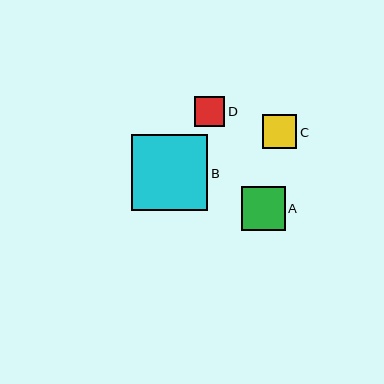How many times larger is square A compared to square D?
Square A is approximately 1.4 times the size of square D.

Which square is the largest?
Square B is the largest with a size of approximately 76 pixels.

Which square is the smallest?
Square D is the smallest with a size of approximately 30 pixels.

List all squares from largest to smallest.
From largest to smallest: B, A, C, D.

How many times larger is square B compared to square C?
Square B is approximately 2.2 times the size of square C.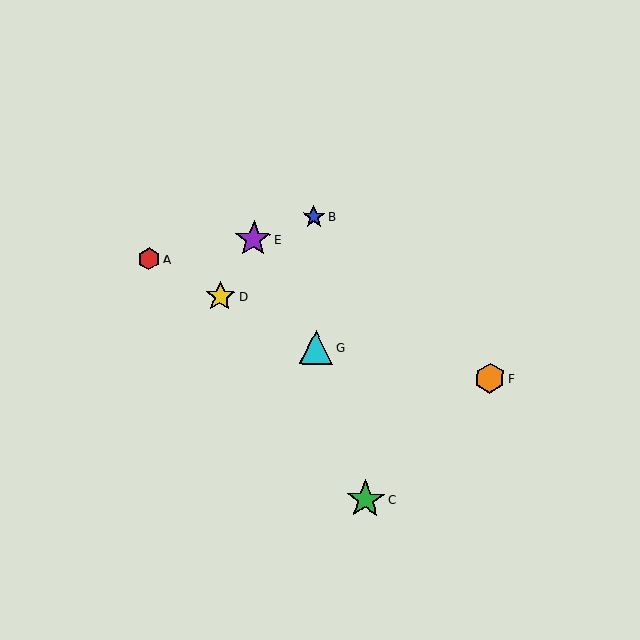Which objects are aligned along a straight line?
Objects A, D, G are aligned along a straight line.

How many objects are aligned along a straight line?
3 objects (A, D, G) are aligned along a straight line.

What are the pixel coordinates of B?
Object B is at (314, 217).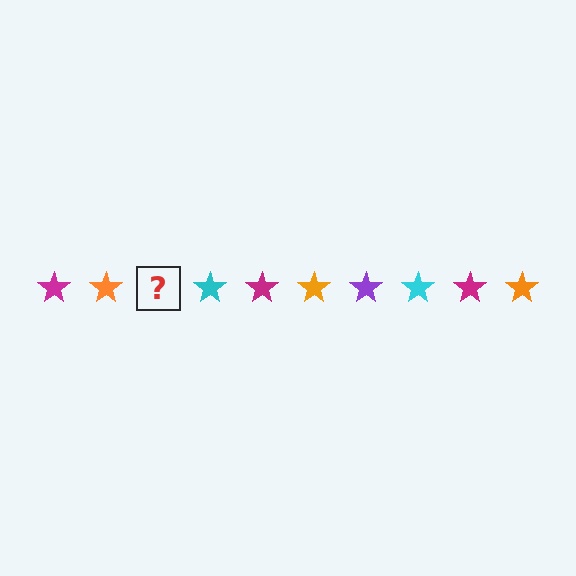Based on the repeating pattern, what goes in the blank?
The blank should be a purple star.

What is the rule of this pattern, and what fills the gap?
The rule is that the pattern cycles through magenta, orange, purple, cyan stars. The gap should be filled with a purple star.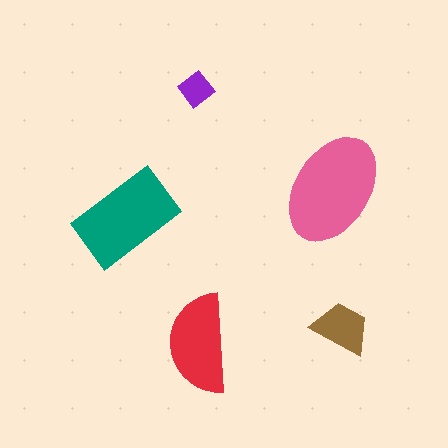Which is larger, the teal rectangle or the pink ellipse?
The pink ellipse.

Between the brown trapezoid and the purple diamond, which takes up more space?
The brown trapezoid.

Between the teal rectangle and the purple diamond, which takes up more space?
The teal rectangle.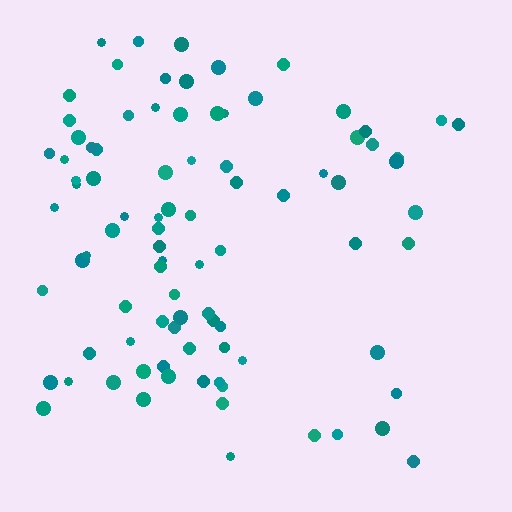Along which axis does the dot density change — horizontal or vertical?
Horizontal.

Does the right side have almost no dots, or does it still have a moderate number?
Still a moderate number, just noticeably fewer than the left.